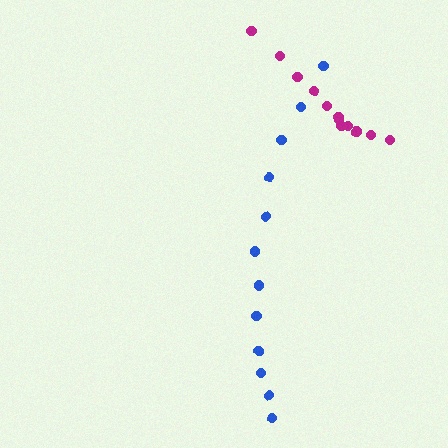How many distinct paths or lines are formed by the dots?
There are 2 distinct paths.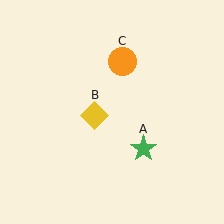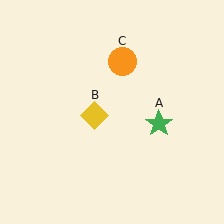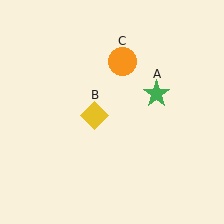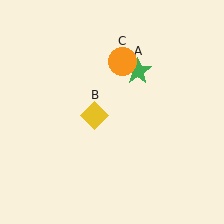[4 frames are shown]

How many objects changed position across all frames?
1 object changed position: green star (object A).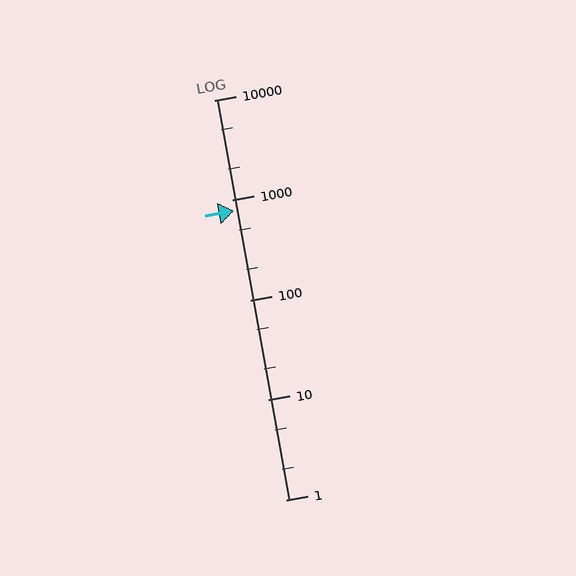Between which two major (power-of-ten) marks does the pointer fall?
The pointer is between 100 and 1000.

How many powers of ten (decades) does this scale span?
The scale spans 4 decades, from 1 to 10000.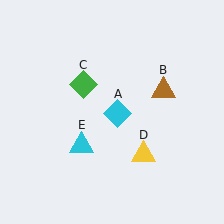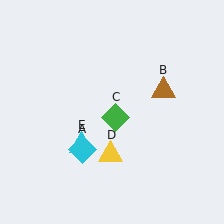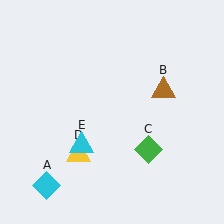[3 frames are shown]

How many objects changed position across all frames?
3 objects changed position: cyan diamond (object A), green diamond (object C), yellow triangle (object D).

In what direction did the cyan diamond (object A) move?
The cyan diamond (object A) moved down and to the left.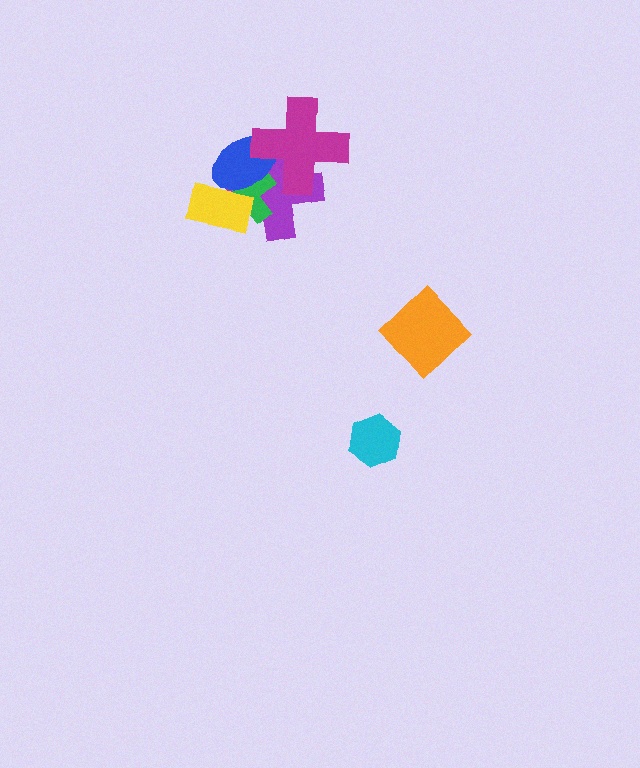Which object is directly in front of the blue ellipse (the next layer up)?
The magenta cross is directly in front of the blue ellipse.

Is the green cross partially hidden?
Yes, it is partially covered by another shape.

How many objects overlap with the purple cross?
4 objects overlap with the purple cross.